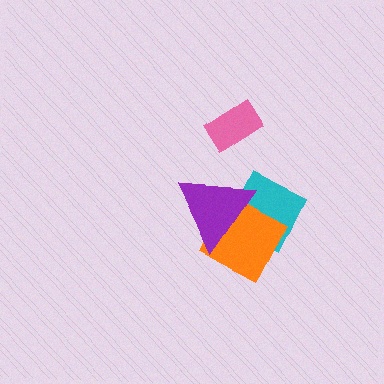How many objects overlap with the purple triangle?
2 objects overlap with the purple triangle.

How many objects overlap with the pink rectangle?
0 objects overlap with the pink rectangle.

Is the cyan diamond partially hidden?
Yes, it is partially covered by another shape.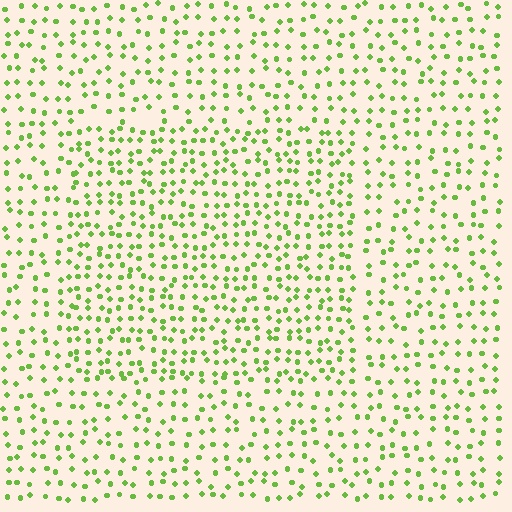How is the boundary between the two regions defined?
The boundary is defined by a change in element density (approximately 1.5x ratio). All elements are the same color, size, and shape.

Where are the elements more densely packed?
The elements are more densely packed inside the rectangle boundary.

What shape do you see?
I see a rectangle.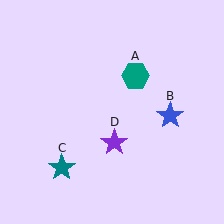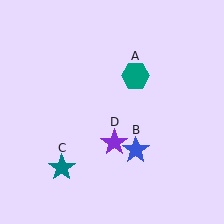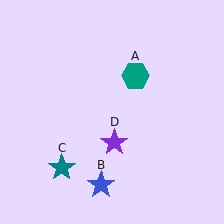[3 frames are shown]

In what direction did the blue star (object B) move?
The blue star (object B) moved down and to the left.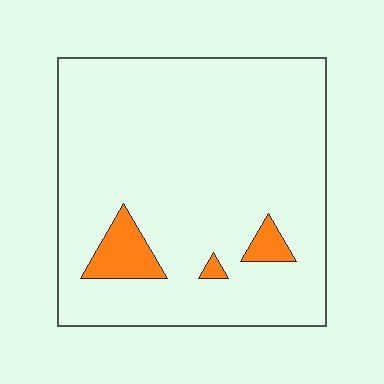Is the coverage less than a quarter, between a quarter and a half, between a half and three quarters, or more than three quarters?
Less than a quarter.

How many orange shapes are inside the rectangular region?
3.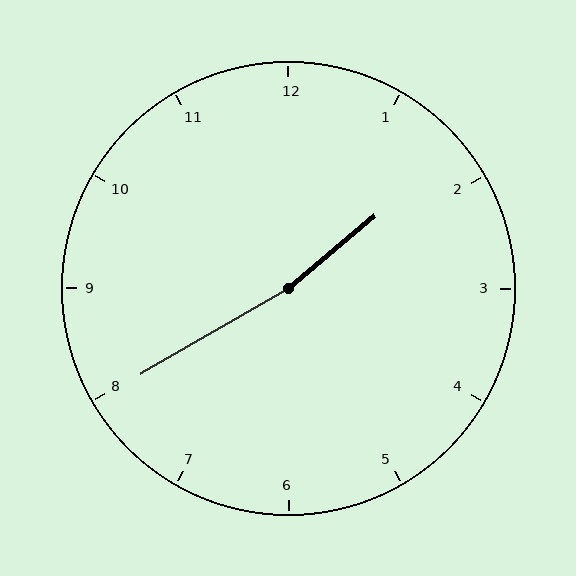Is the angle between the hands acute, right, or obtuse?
It is obtuse.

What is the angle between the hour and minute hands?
Approximately 170 degrees.